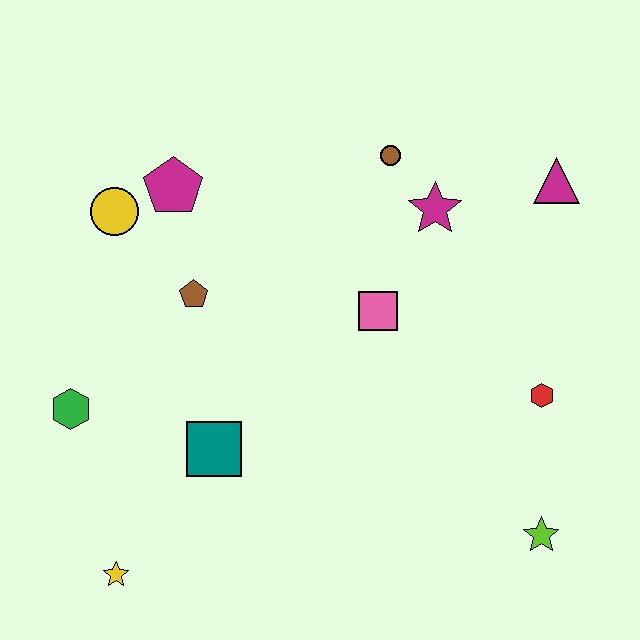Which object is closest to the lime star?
The red hexagon is closest to the lime star.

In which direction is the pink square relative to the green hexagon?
The pink square is to the right of the green hexagon.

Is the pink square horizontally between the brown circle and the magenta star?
No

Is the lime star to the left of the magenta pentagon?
No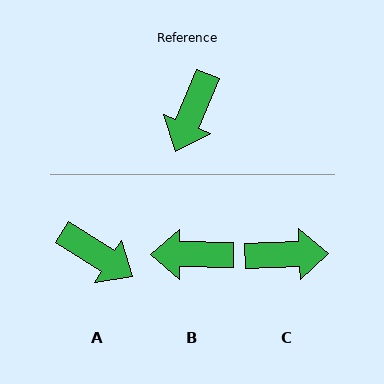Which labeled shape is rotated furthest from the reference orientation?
C, about 115 degrees away.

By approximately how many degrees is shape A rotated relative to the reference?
Approximately 80 degrees counter-clockwise.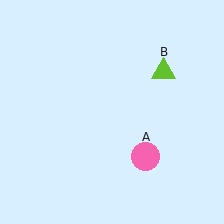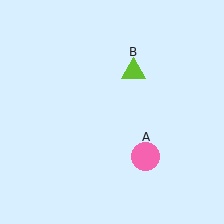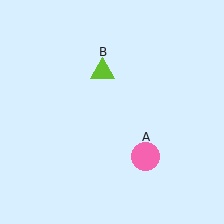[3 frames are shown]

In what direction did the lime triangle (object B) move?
The lime triangle (object B) moved left.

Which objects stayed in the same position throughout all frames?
Pink circle (object A) remained stationary.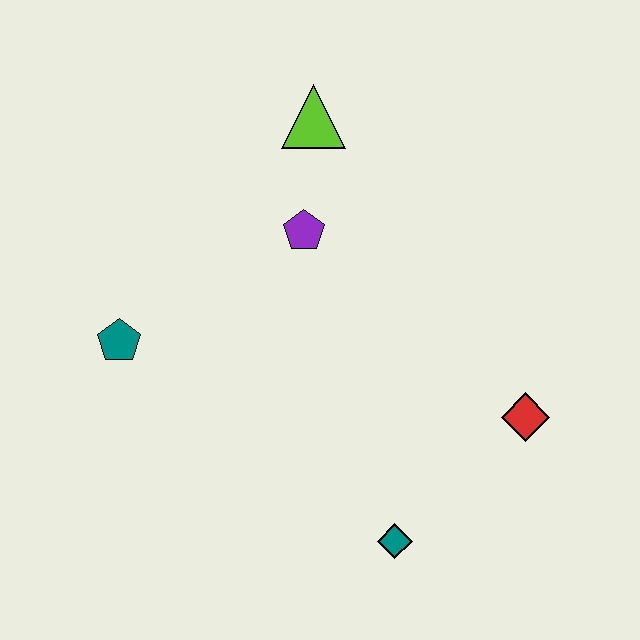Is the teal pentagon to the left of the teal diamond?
Yes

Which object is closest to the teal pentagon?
The purple pentagon is closest to the teal pentagon.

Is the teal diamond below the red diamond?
Yes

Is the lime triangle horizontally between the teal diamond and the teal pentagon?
Yes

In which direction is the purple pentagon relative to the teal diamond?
The purple pentagon is above the teal diamond.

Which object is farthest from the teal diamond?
The lime triangle is farthest from the teal diamond.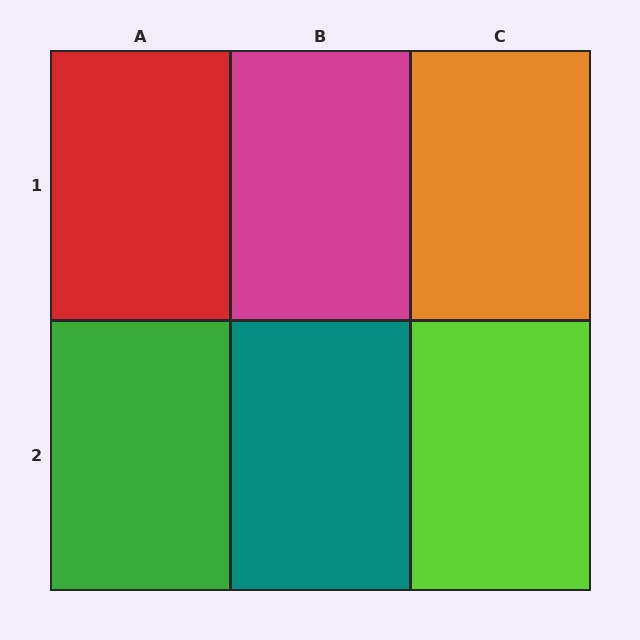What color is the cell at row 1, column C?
Orange.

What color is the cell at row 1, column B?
Magenta.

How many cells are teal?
1 cell is teal.